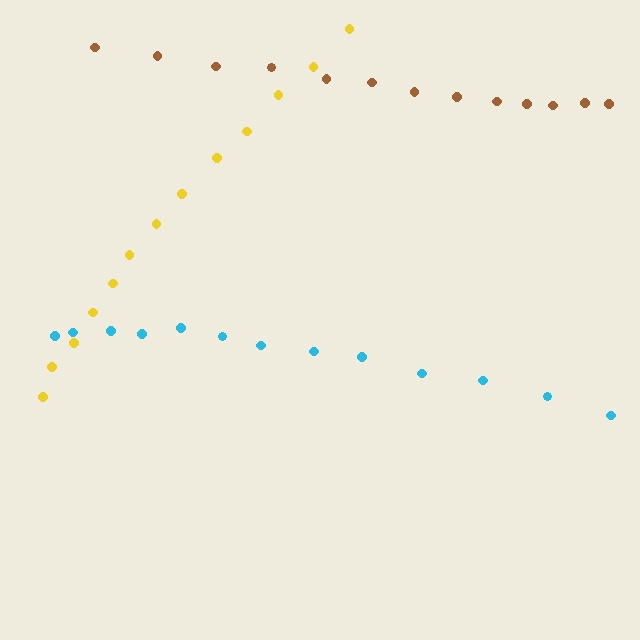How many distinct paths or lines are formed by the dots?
There are 3 distinct paths.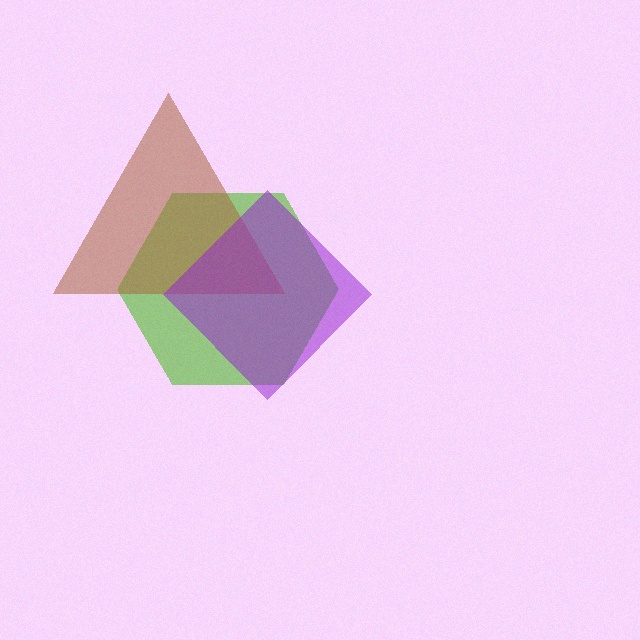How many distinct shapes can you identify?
There are 3 distinct shapes: a lime hexagon, a brown triangle, a purple diamond.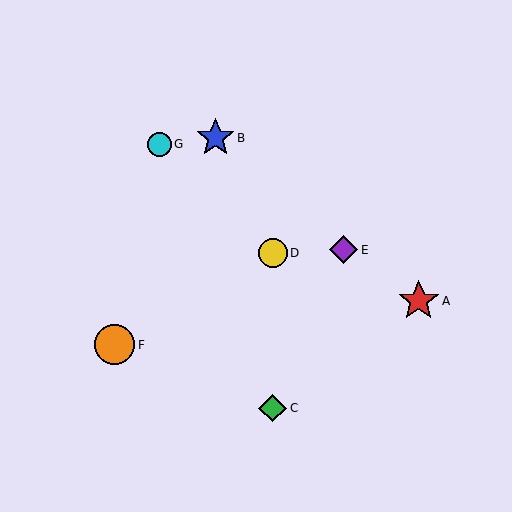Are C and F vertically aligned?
No, C is at x≈273 and F is at x≈115.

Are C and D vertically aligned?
Yes, both are at x≈273.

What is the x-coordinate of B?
Object B is at x≈215.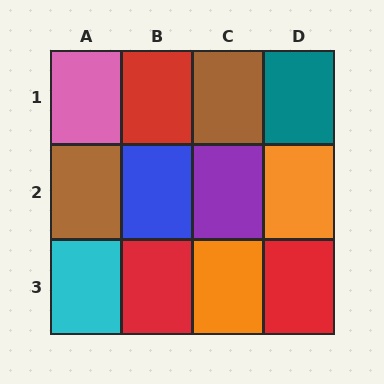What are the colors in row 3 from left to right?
Cyan, red, orange, red.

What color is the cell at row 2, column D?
Orange.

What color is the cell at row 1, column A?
Pink.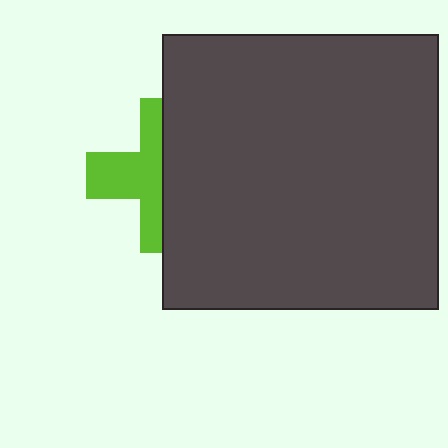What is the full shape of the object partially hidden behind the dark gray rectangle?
The partially hidden object is a lime cross.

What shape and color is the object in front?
The object in front is a dark gray rectangle.